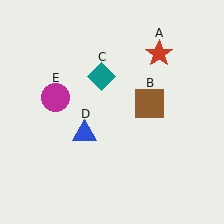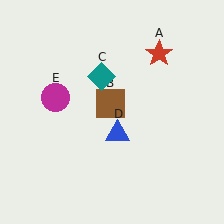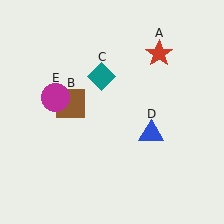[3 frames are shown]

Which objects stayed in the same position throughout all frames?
Red star (object A) and teal diamond (object C) and magenta circle (object E) remained stationary.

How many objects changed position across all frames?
2 objects changed position: brown square (object B), blue triangle (object D).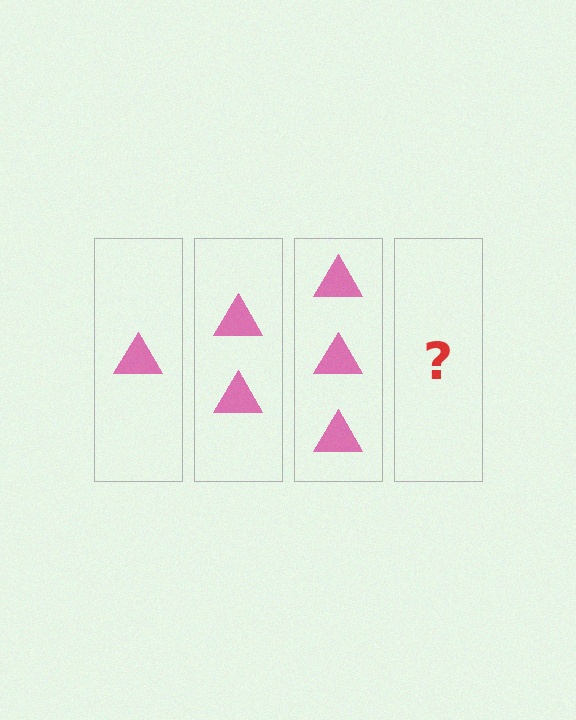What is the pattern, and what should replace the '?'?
The pattern is that each step adds one more triangle. The '?' should be 4 triangles.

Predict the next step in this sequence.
The next step is 4 triangles.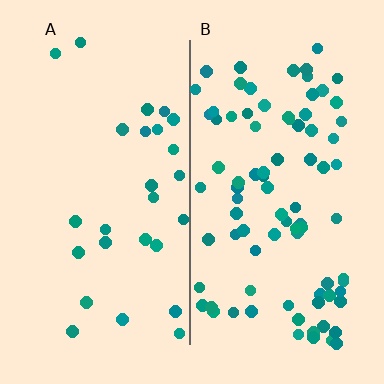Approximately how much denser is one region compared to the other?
Approximately 3.1× — region B over region A.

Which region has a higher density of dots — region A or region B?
B (the right).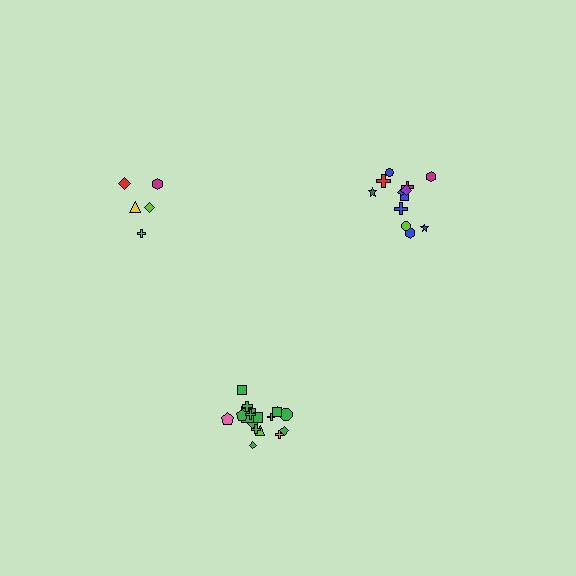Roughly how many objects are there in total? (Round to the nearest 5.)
Roughly 35 objects in total.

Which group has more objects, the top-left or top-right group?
The top-right group.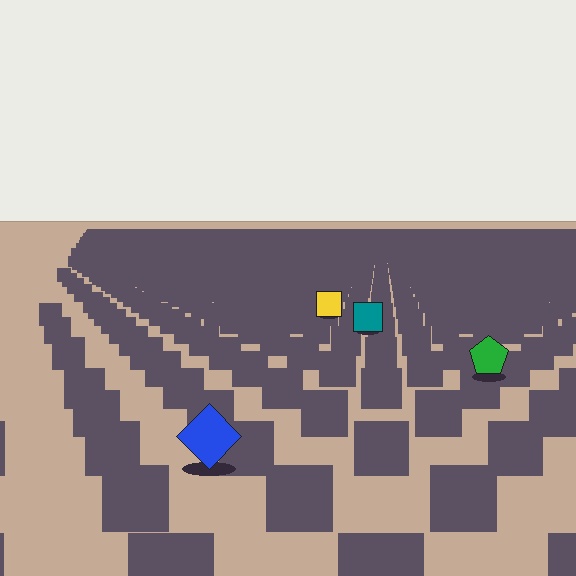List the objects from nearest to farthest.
From nearest to farthest: the blue diamond, the green pentagon, the teal square, the yellow square.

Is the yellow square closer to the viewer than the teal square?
No. The teal square is closer — you can tell from the texture gradient: the ground texture is coarser near it.